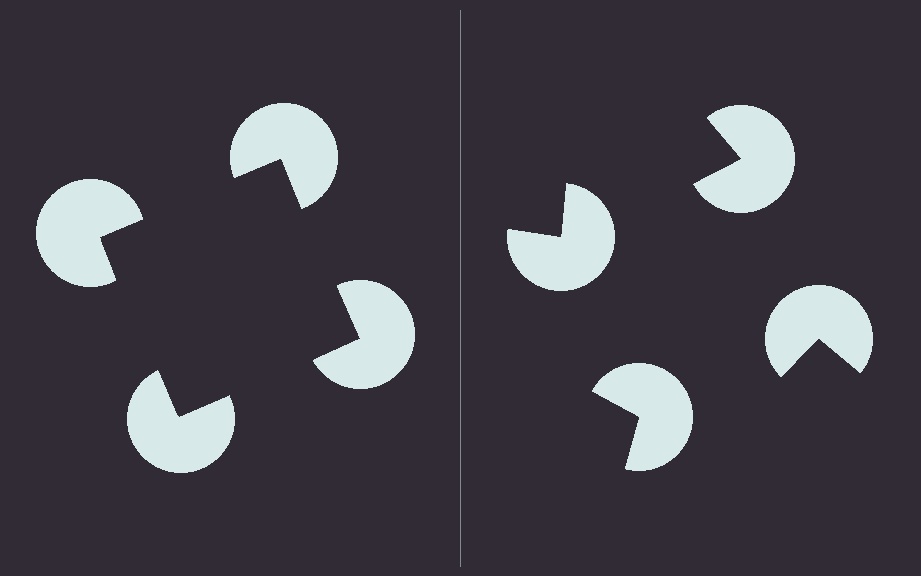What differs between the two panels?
The pac-man discs are positioned identically on both sides; only the wedge orientations differ. On the left they align to a square; on the right they are misaligned.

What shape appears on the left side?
An illusory square.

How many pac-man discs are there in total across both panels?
8 — 4 on each side.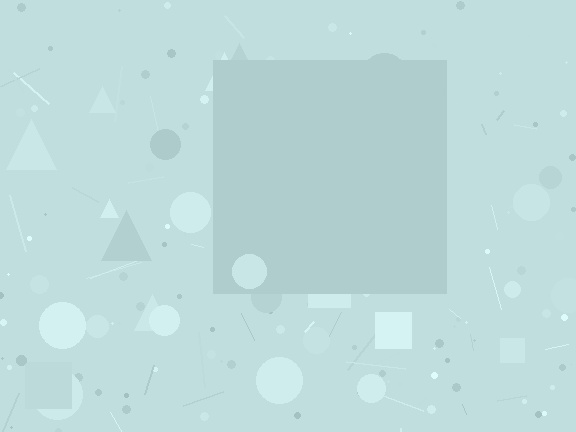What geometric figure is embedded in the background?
A square is embedded in the background.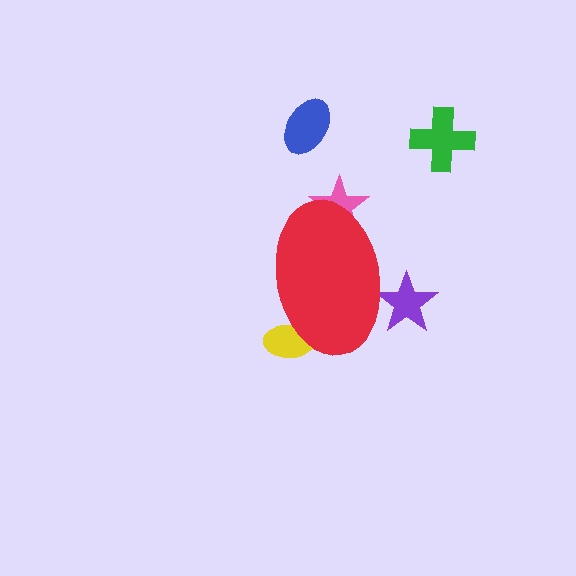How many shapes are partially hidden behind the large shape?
3 shapes are partially hidden.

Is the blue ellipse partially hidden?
No, the blue ellipse is fully visible.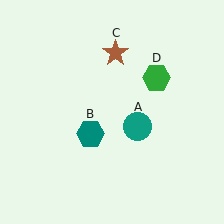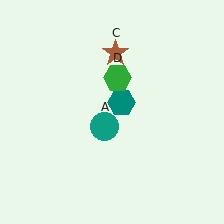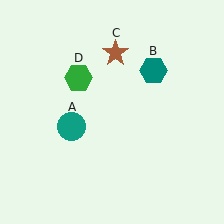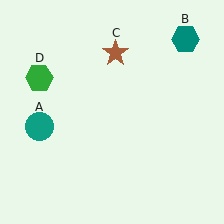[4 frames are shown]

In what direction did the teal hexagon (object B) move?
The teal hexagon (object B) moved up and to the right.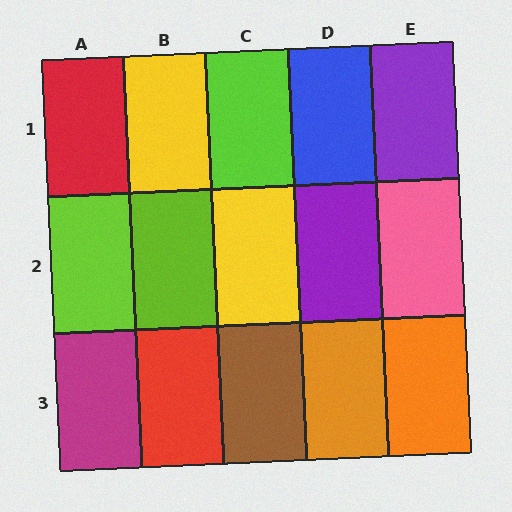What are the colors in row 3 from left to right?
Magenta, red, brown, orange, orange.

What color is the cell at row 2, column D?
Purple.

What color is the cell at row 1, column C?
Lime.